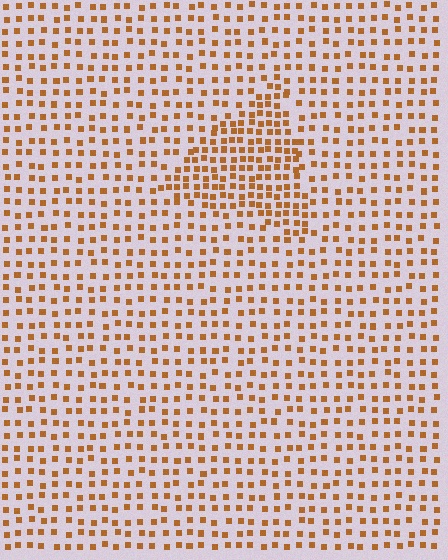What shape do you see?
I see a triangle.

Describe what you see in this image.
The image contains small brown elements arranged at two different densities. A triangle-shaped region is visible where the elements are more densely packed than the surrounding area.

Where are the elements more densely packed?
The elements are more densely packed inside the triangle boundary.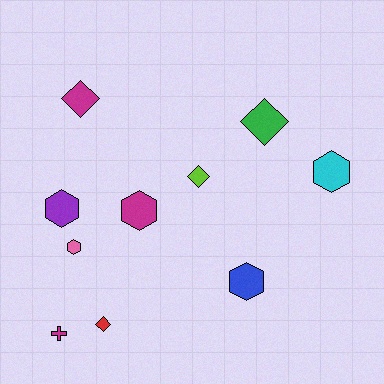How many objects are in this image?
There are 10 objects.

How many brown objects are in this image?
There are no brown objects.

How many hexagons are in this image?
There are 5 hexagons.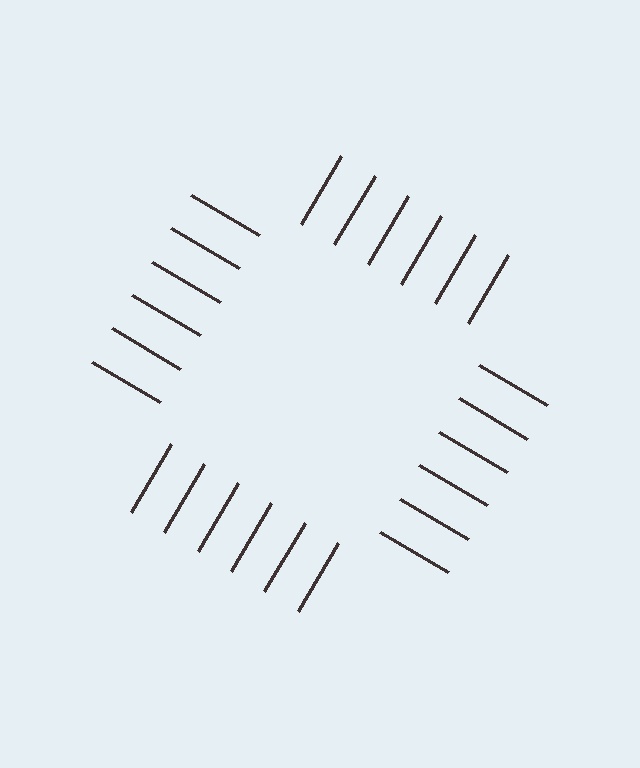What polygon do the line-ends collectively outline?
An illusory square — the line segments terminate on its edges but no continuous stroke is drawn.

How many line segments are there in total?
24 — 6 along each of the 4 edges.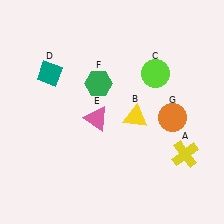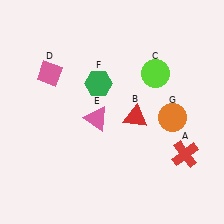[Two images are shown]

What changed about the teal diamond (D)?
In Image 1, D is teal. In Image 2, it changed to pink.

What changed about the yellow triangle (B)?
In Image 1, B is yellow. In Image 2, it changed to red.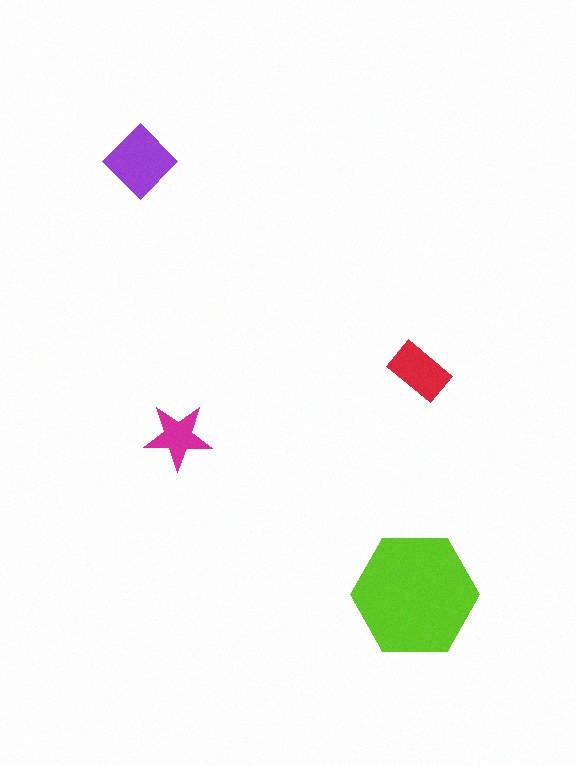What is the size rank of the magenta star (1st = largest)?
4th.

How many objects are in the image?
There are 4 objects in the image.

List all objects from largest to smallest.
The lime hexagon, the purple diamond, the red rectangle, the magenta star.